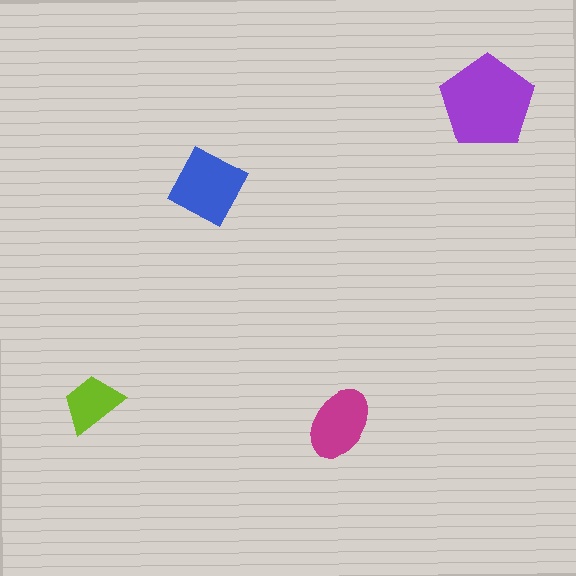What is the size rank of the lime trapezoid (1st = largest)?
4th.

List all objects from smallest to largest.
The lime trapezoid, the magenta ellipse, the blue square, the purple pentagon.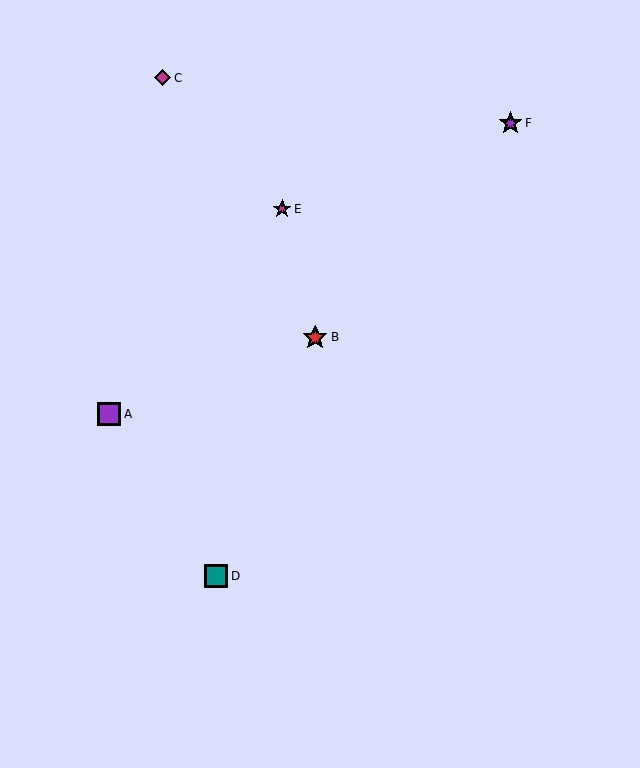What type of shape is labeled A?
Shape A is a purple square.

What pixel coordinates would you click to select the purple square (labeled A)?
Click at (109, 414) to select the purple square A.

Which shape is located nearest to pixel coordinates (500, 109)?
The purple star (labeled F) at (511, 123) is nearest to that location.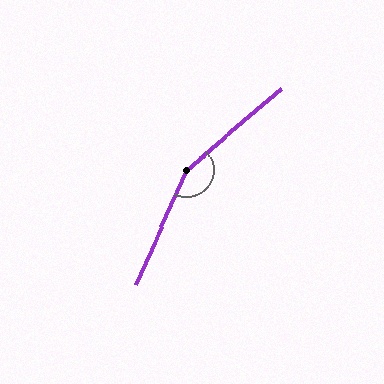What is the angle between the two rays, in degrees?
Approximately 155 degrees.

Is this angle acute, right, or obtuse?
It is obtuse.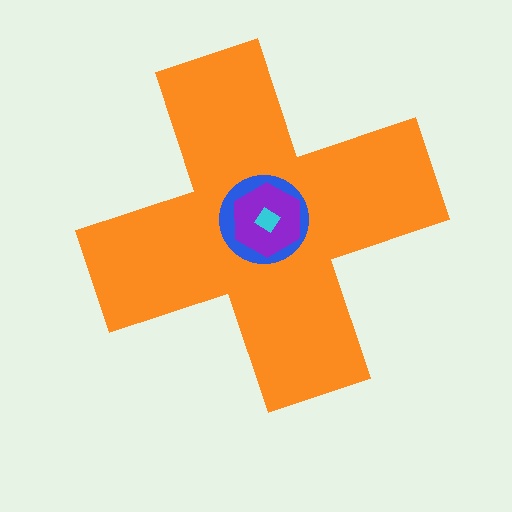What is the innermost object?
The cyan diamond.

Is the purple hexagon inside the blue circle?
Yes.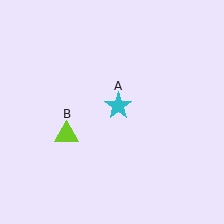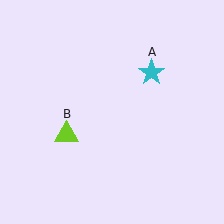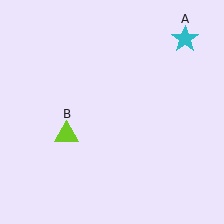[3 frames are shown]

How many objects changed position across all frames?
1 object changed position: cyan star (object A).